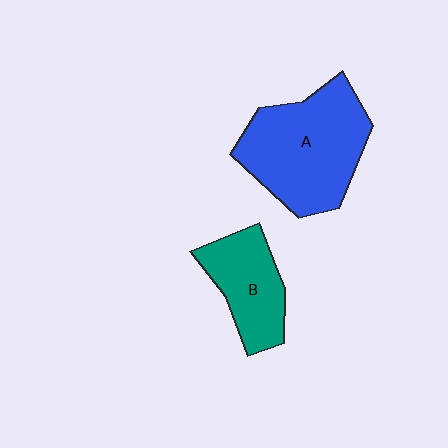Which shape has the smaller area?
Shape B (teal).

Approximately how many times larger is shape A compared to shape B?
Approximately 1.7 times.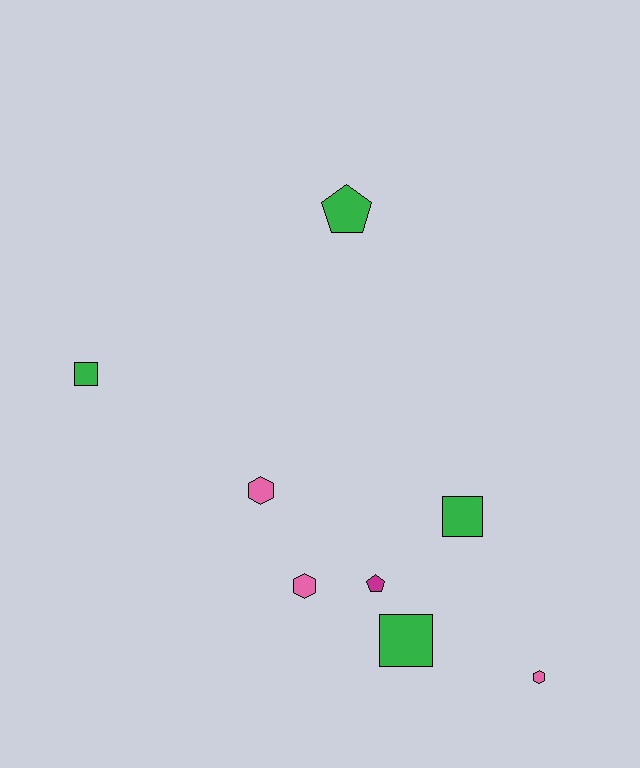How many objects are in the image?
There are 8 objects.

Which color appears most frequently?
Green, with 4 objects.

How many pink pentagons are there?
There are no pink pentagons.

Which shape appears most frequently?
Square, with 3 objects.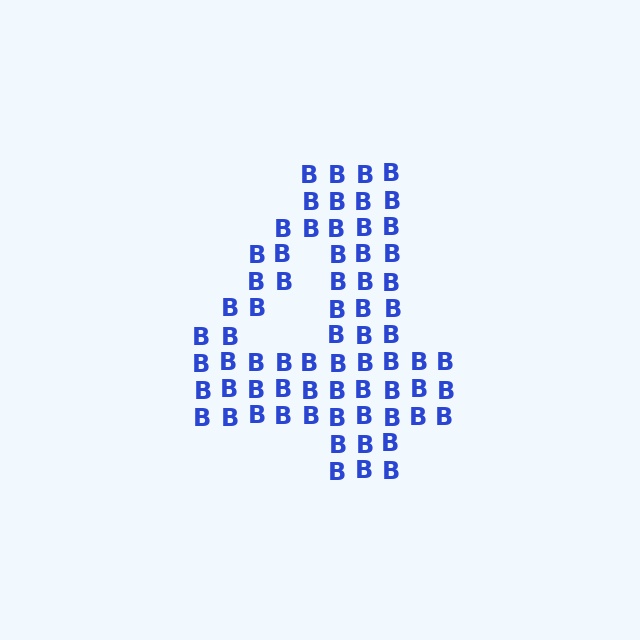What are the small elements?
The small elements are letter B's.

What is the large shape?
The large shape is the digit 4.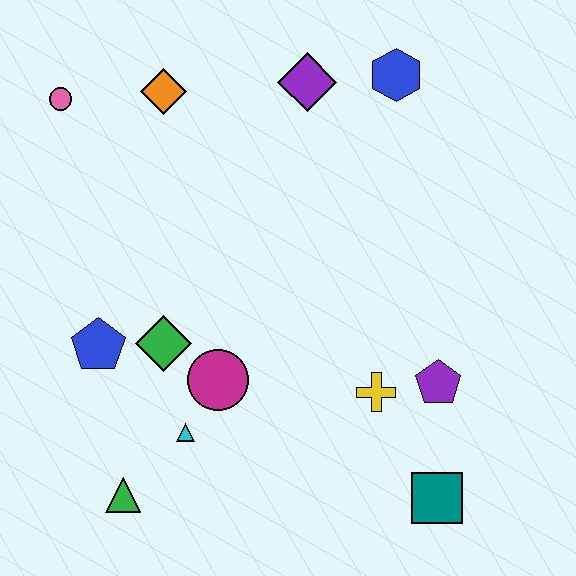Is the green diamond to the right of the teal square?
No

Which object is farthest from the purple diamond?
The green triangle is farthest from the purple diamond.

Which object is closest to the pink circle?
The orange diamond is closest to the pink circle.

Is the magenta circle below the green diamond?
Yes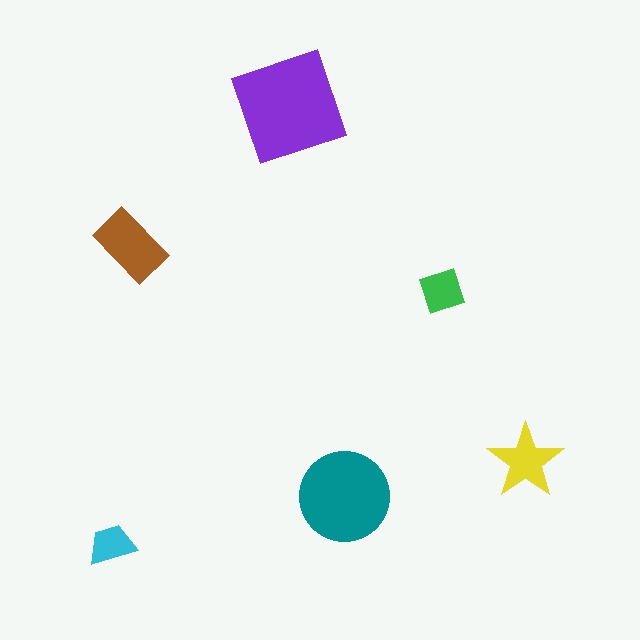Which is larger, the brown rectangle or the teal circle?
The teal circle.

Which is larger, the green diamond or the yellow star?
The yellow star.